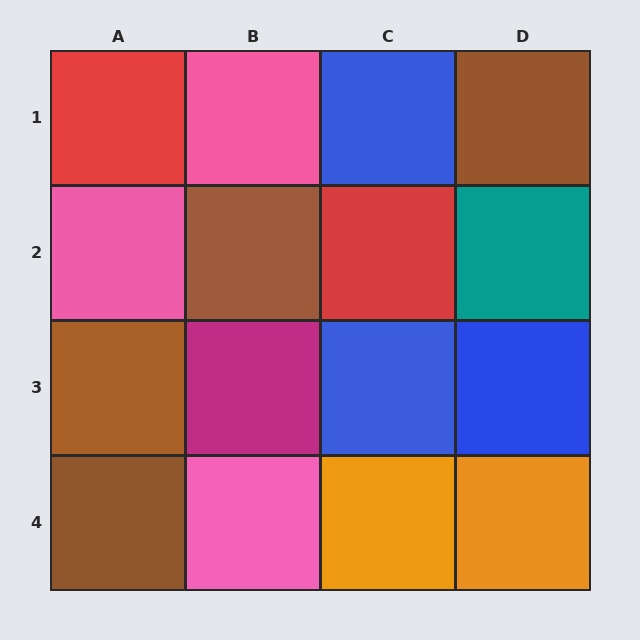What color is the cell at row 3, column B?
Magenta.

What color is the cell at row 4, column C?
Orange.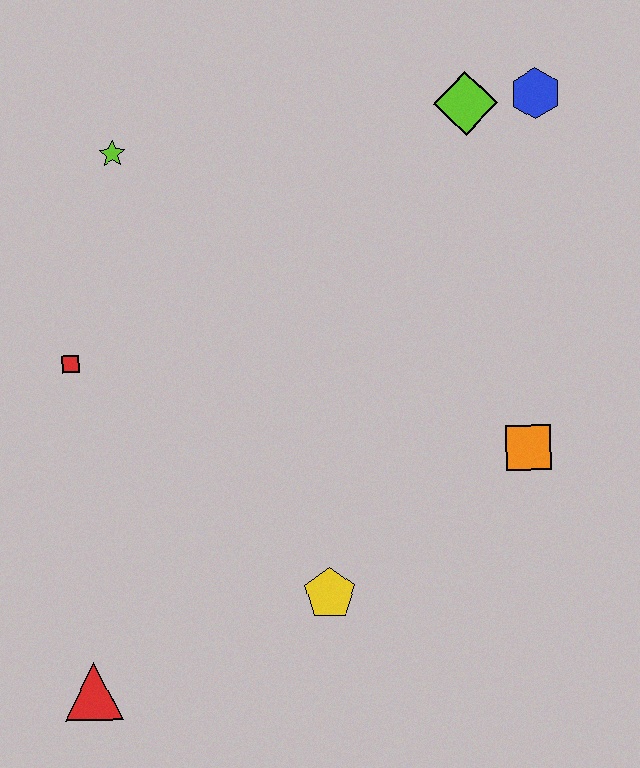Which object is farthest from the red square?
The blue hexagon is farthest from the red square.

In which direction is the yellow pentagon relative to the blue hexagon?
The yellow pentagon is below the blue hexagon.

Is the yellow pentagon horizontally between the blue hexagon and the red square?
Yes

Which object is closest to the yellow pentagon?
The orange square is closest to the yellow pentagon.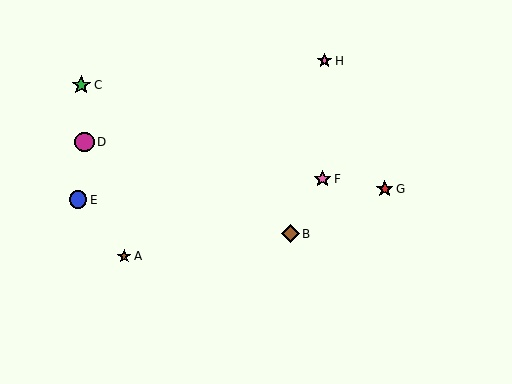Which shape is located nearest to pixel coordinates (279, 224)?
The brown diamond (labeled B) at (290, 234) is nearest to that location.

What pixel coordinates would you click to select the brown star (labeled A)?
Click at (124, 256) to select the brown star A.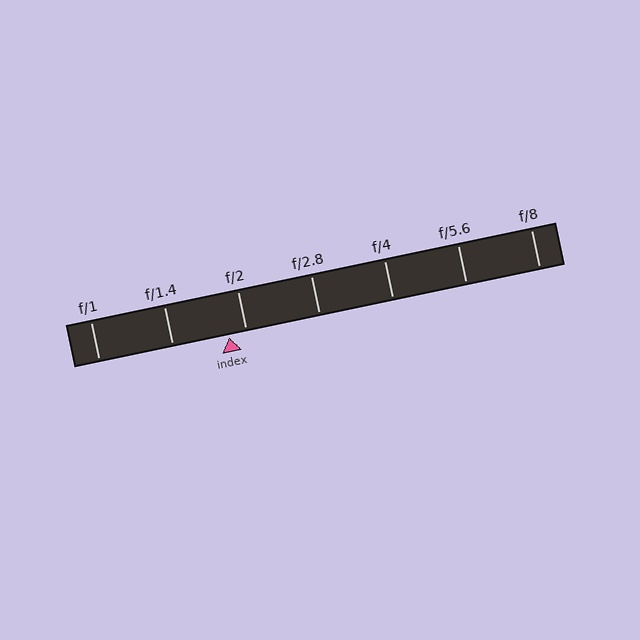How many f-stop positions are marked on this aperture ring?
There are 7 f-stop positions marked.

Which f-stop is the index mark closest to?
The index mark is closest to f/2.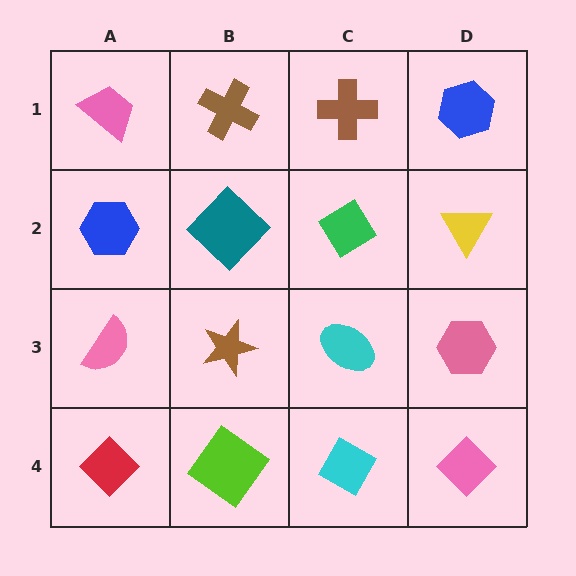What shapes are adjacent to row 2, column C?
A brown cross (row 1, column C), a cyan ellipse (row 3, column C), a teal diamond (row 2, column B), a yellow triangle (row 2, column D).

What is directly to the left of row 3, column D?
A cyan ellipse.